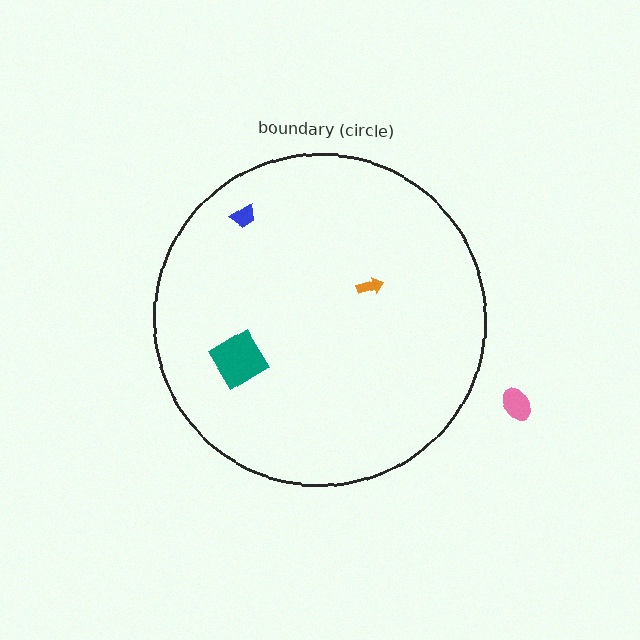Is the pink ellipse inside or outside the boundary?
Outside.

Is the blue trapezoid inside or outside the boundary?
Inside.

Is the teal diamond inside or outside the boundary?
Inside.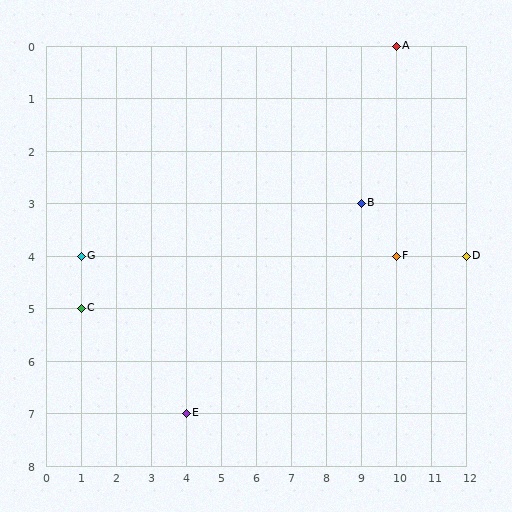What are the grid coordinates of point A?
Point A is at grid coordinates (10, 0).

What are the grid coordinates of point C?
Point C is at grid coordinates (1, 5).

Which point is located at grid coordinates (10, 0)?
Point A is at (10, 0).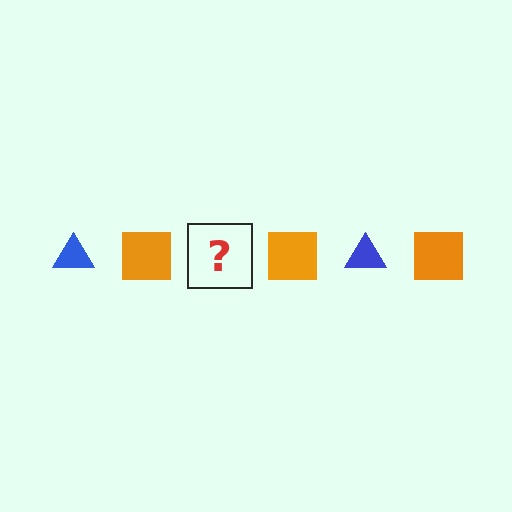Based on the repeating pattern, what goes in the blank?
The blank should be a blue triangle.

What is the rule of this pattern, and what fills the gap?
The rule is that the pattern alternates between blue triangle and orange square. The gap should be filled with a blue triangle.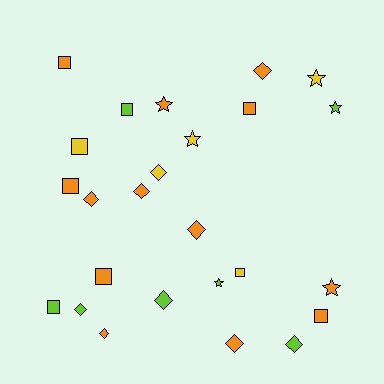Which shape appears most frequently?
Diamond, with 10 objects.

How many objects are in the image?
There are 25 objects.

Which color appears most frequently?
Orange, with 13 objects.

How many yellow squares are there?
There are 2 yellow squares.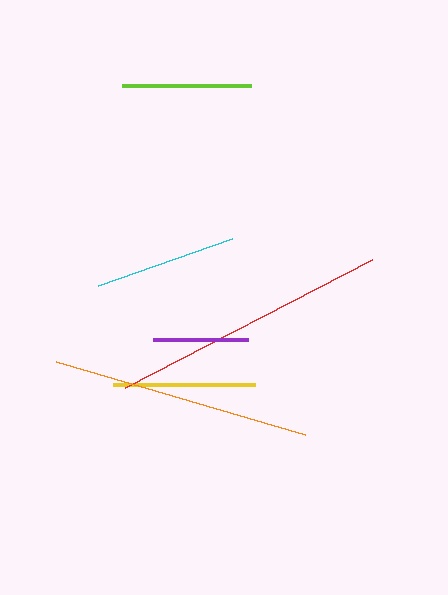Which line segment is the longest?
The red line is the longest at approximately 279 pixels.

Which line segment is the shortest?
The purple line is the shortest at approximately 95 pixels.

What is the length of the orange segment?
The orange segment is approximately 260 pixels long.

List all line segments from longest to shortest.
From longest to shortest: red, orange, cyan, yellow, lime, purple.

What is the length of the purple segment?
The purple segment is approximately 95 pixels long.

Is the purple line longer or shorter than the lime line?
The lime line is longer than the purple line.